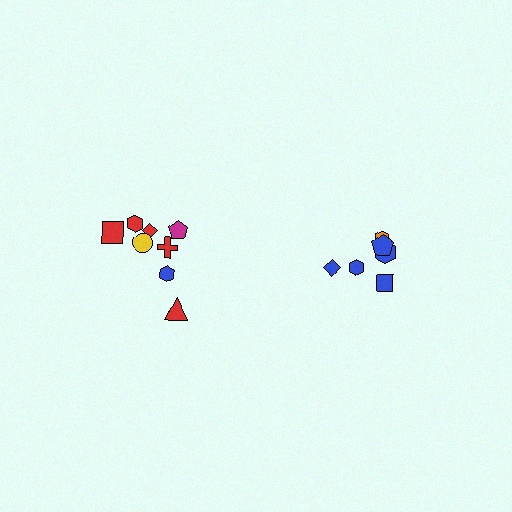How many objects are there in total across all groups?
There are 14 objects.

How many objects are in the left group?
There are 8 objects.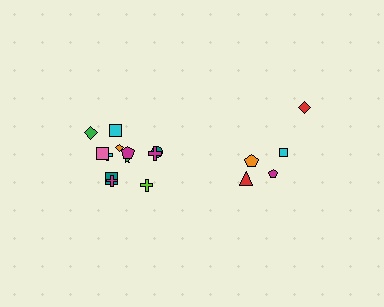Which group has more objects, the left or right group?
The left group.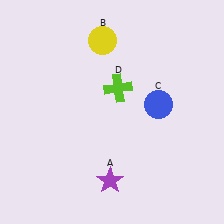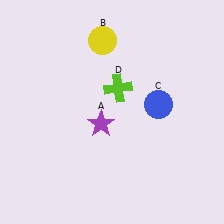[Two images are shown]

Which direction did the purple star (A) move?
The purple star (A) moved up.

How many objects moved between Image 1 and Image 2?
1 object moved between the two images.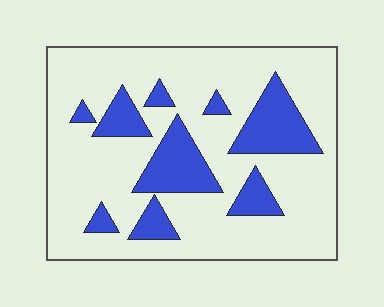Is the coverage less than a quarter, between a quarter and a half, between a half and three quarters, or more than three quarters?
Less than a quarter.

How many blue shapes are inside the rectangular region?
9.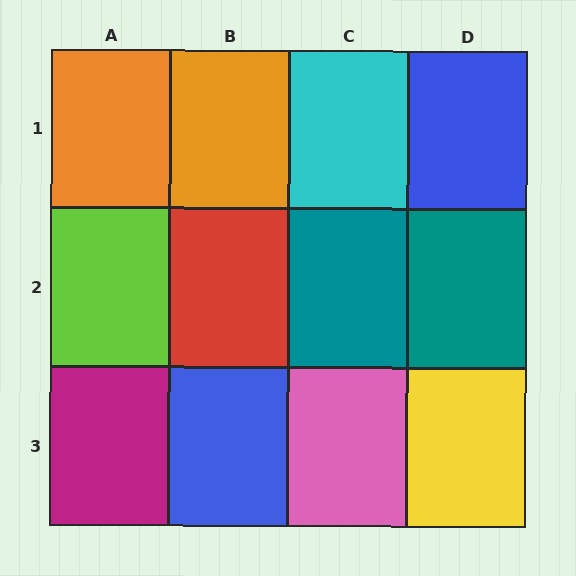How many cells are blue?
2 cells are blue.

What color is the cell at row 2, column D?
Teal.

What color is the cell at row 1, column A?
Orange.